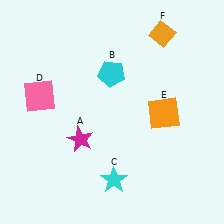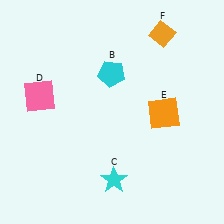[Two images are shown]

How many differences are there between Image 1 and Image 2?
There is 1 difference between the two images.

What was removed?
The magenta star (A) was removed in Image 2.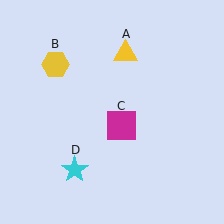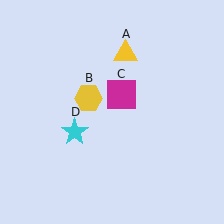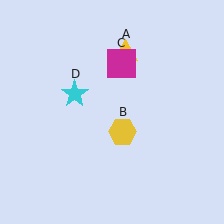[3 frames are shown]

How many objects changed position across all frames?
3 objects changed position: yellow hexagon (object B), magenta square (object C), cyan star (object D).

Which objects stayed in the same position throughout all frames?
Yellow triangle (object A) remained stationary.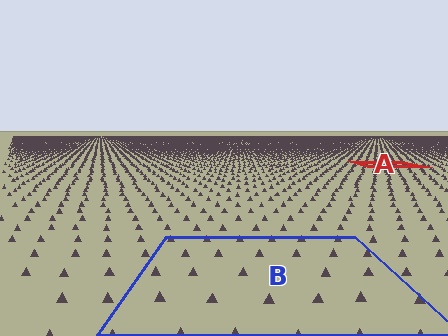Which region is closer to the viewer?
Region B is closer. The texture elements there are larger and more spread out.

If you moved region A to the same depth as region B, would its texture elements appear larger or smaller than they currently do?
They would appear larger. At a closer depth, the same texture elements are projected at a bigger on-screen size.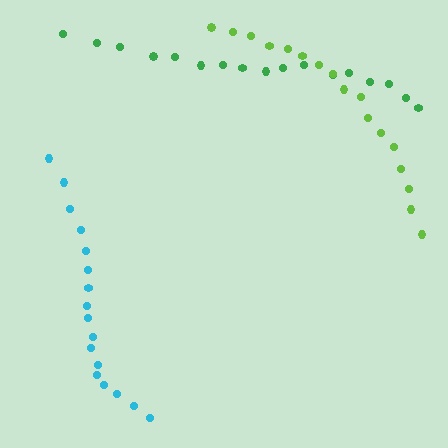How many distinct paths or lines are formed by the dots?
There are 3 distinct paths.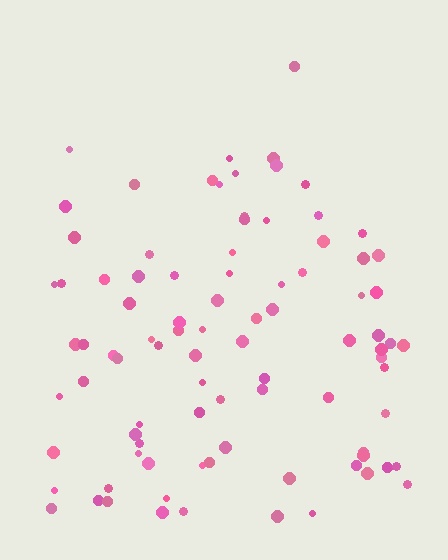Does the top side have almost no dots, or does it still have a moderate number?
Still a moderate number, just noticeably fewer than the bottom.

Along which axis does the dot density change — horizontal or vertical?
Vertical.